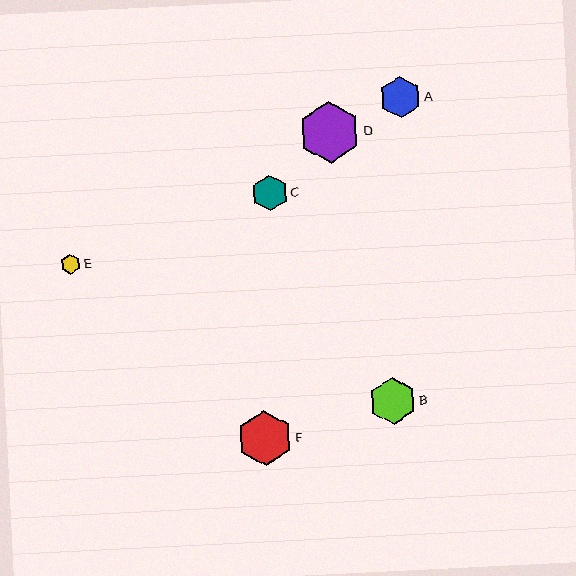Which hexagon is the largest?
Hexagon D is the largest with a size of approximately 61 pixels.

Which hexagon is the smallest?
Hexagon E is the smallest with a size of approximately 21 pixels.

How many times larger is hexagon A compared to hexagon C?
Hexagon A is approximately 1.2 times the size of hexagon C.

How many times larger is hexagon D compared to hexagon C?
Hexagon D is approximately 1.7 times the size of hexagon C.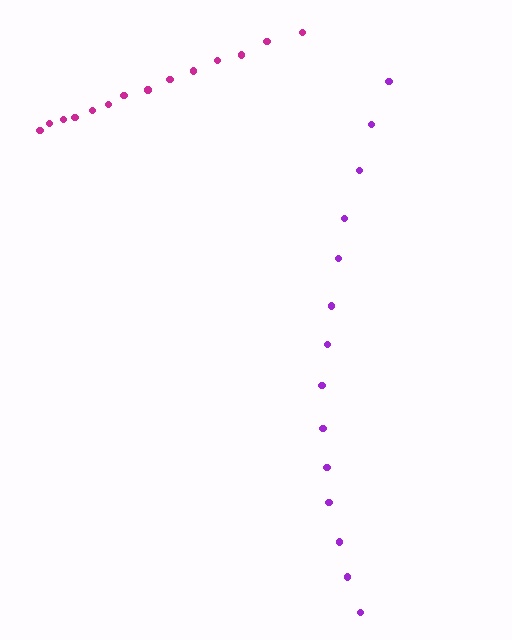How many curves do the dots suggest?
There are 2 distinct paths.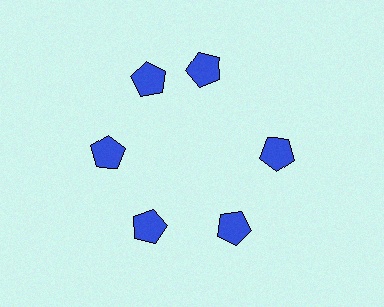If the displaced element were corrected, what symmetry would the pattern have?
It would have 6-fold rotational symmetry — the pattern would map onto itself every 60 degrees.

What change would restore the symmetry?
The symmetry would be restored by rotating it back into even spacing with its neighbors so that all 6 pentagons sit at equal angles and equal distance from the center.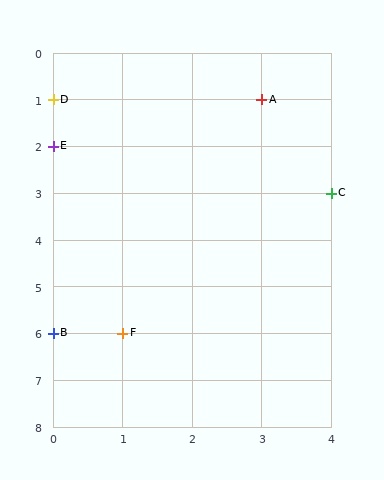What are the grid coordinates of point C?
Point C is at grid coordinates (4, 3).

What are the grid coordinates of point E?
Point E is at grid coordinates (0, 2).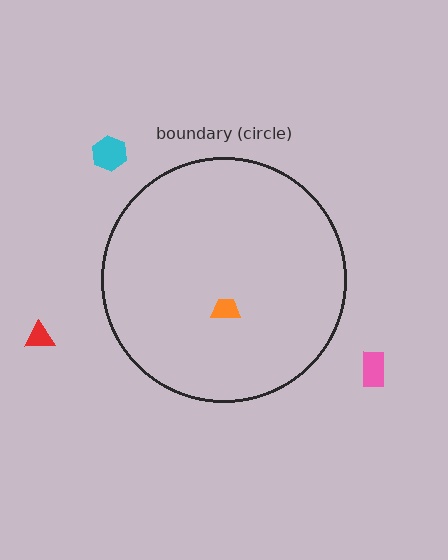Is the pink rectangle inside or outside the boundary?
Outside.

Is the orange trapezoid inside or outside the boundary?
Inside.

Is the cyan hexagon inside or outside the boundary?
Outside.